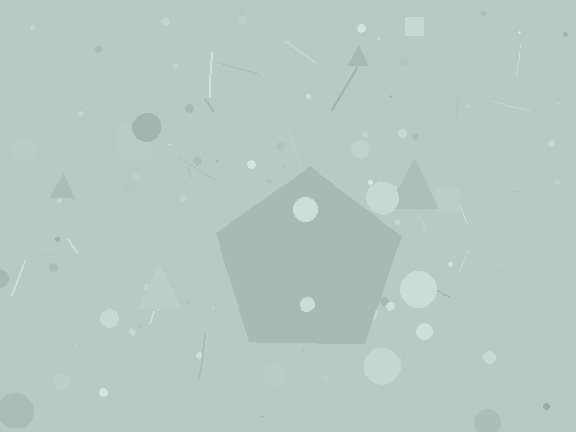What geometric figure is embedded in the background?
A pentagon is embedded in the background.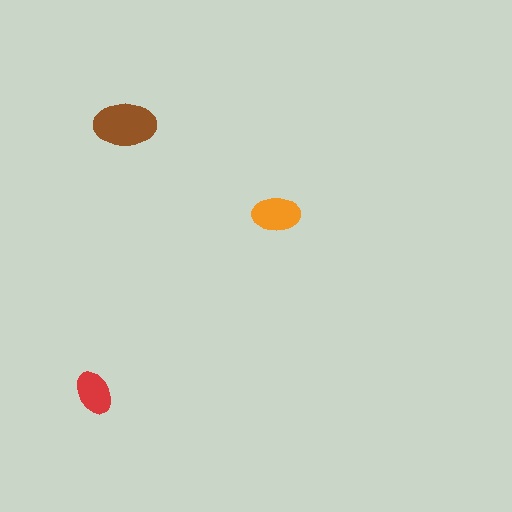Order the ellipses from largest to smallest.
the brown one, the orange one, the red one.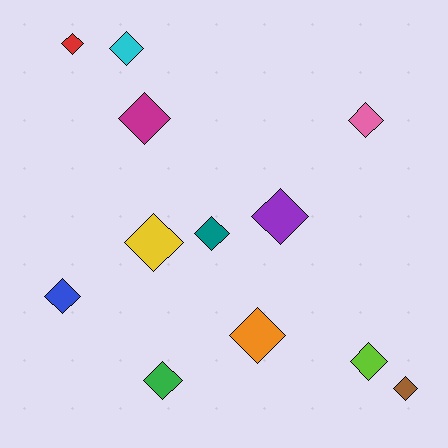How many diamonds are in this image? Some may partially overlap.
There are 12 diamonds.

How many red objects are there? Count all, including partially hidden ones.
There is 1 red object.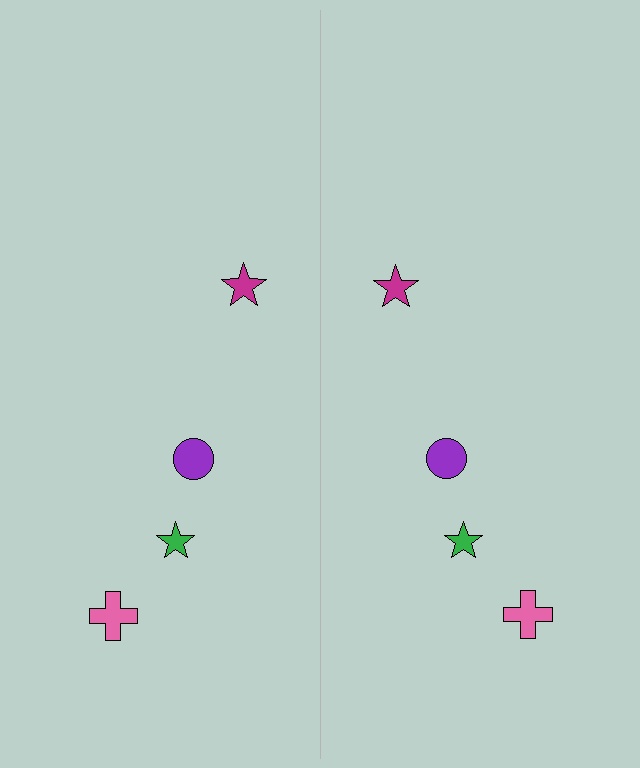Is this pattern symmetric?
Yes, this pattern has bilateral (reflection) symmetry.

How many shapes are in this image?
There are 8 shapes in this image.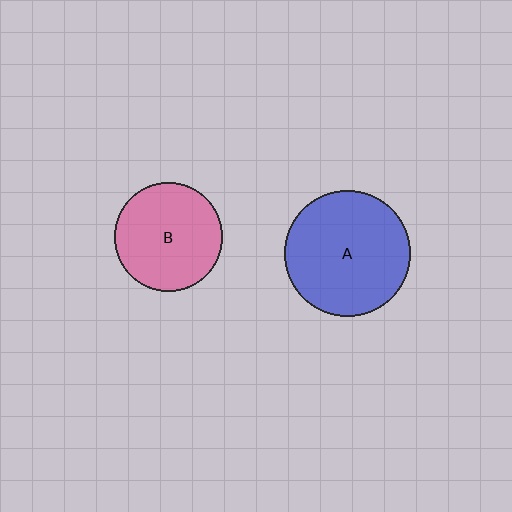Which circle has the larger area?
Circle A (blue).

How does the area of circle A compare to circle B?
Approximately 1.3 times.